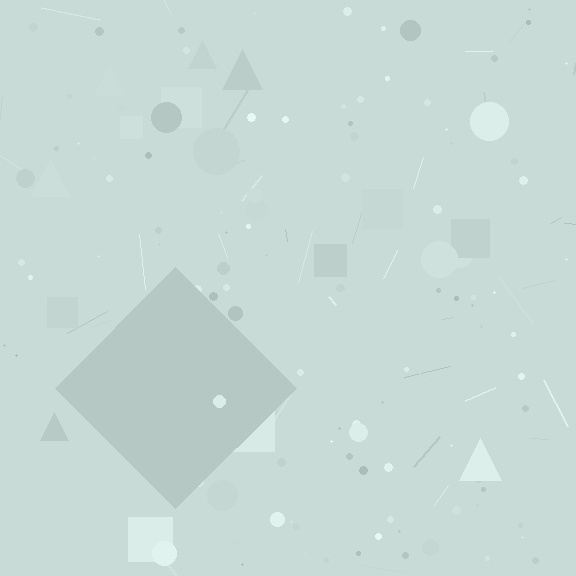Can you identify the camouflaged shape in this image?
The camouflaged shape is a diamond.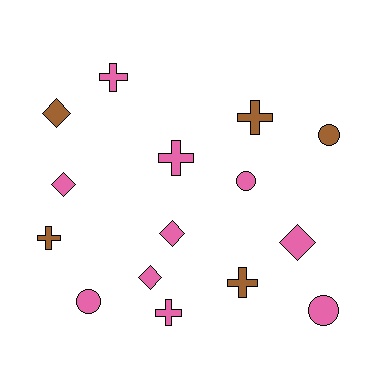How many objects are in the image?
There are 15 objects.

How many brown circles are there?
There is 1 brown circle.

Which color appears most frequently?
Pink, with 10 objects.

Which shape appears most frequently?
Cross, with 6 objects.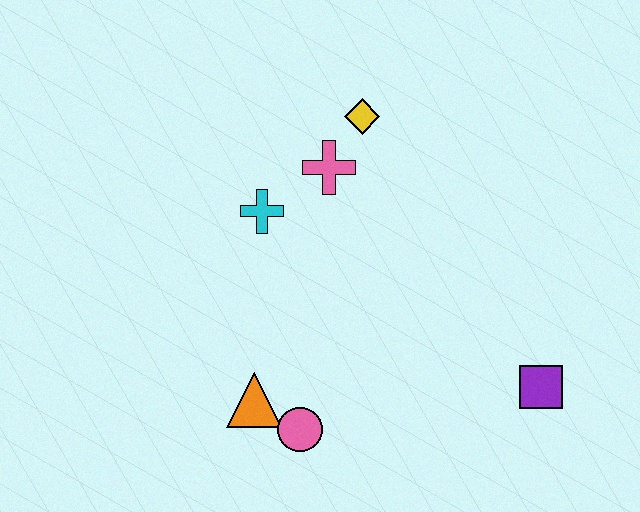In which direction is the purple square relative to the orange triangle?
The purple square is to the right of the orange triangle.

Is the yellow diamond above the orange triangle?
Yes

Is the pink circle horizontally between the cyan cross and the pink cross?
Yes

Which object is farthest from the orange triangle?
The yellow diamond is farthest from the orange triangle.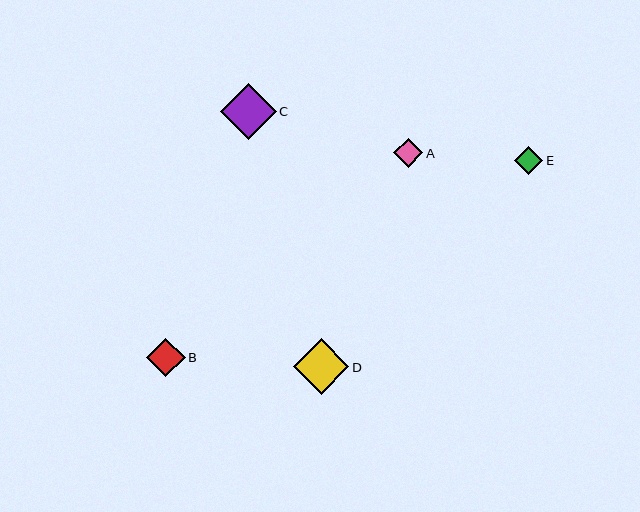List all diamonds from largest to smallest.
From largest to smallest: C, D, B, A, E.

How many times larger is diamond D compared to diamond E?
Diamond D is approximately 2.0 times the size of diamond E.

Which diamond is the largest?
Diamond C is the largest with a size of approximately 56 pixels.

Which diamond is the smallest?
Diamond E is the smallest with a size of approximately 28 pixels.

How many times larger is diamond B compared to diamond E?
Diamond B is approximately 1.4 times the size of diamond E.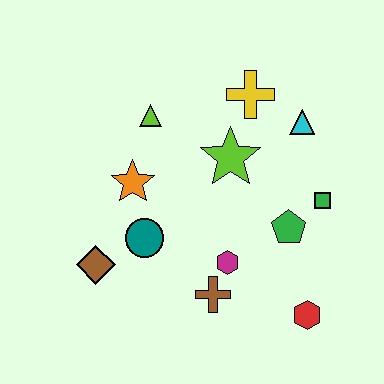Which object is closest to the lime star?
The yellow cross is closest to the lime star.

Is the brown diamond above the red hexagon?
Yes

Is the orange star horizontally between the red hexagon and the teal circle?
No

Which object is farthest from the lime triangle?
The red hexagon is farthest from the lime triangle.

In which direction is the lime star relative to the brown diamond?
The lime star is to the right of the brown diamond.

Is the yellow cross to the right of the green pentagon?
No